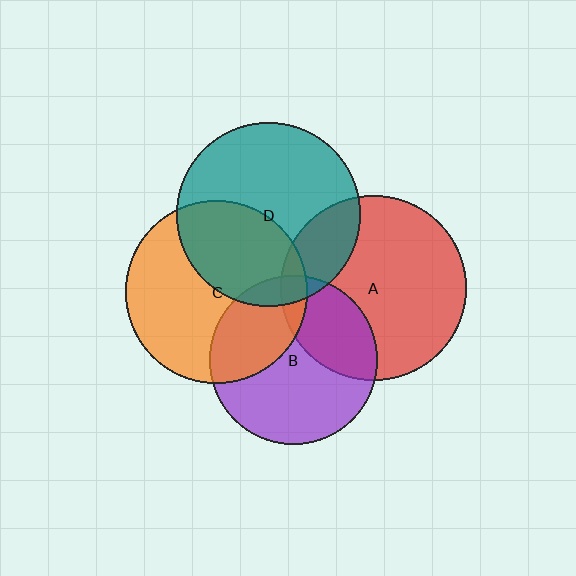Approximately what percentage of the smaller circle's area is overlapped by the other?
Approximately 40%.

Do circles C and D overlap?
Yes.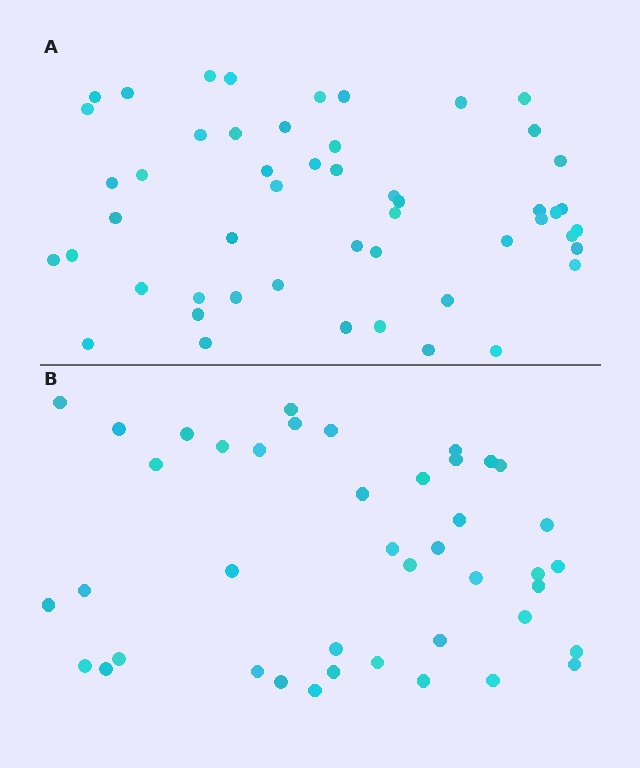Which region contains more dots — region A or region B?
Region A (the top region) has more dots.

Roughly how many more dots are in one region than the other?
Region A has roughly 8 or so more dots than region B.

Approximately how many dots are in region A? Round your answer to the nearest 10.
About 50 dots. (The exact count is 51, which rounds to 50.)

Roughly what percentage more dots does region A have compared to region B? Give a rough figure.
About 20% more.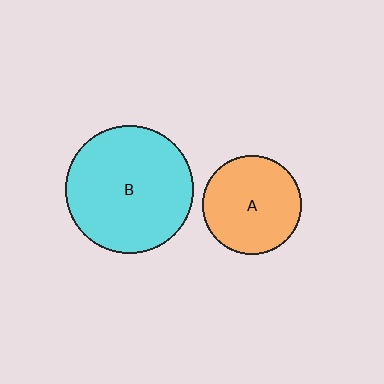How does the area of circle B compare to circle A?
Approximately 1.7 times.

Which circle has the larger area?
Circle B (cyan).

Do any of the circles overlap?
No, none of the circles overlap.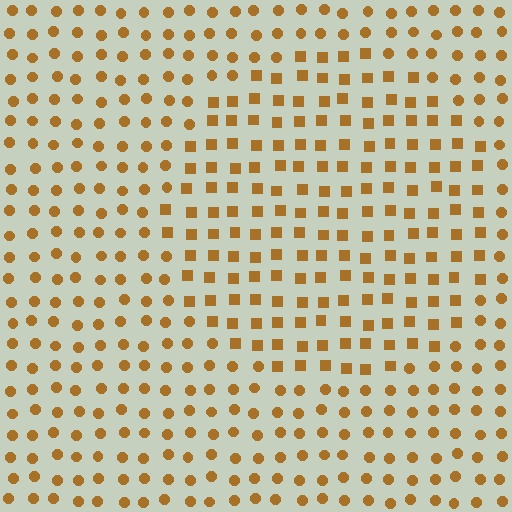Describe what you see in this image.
The image is filled with small brown elements arranged in a uniform grid. A circle-shaped region contains squares, while the surrounding area contains circles. The boundary is defined purely by the change in element shape.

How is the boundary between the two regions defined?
The boundary is defined by a change in element shape: squares inside vs. circles outside. All elements share the same color and spacing.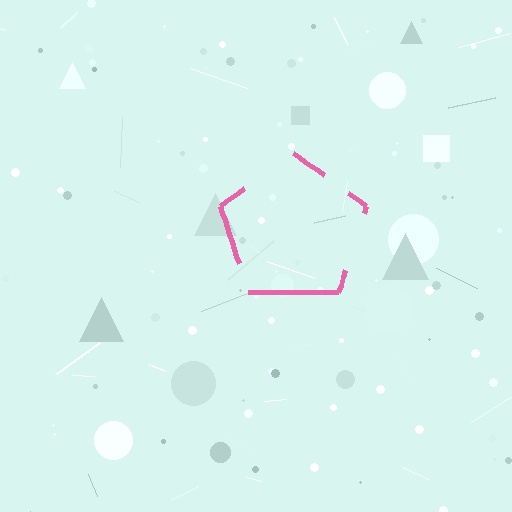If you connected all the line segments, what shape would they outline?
They would outline a pentagon.